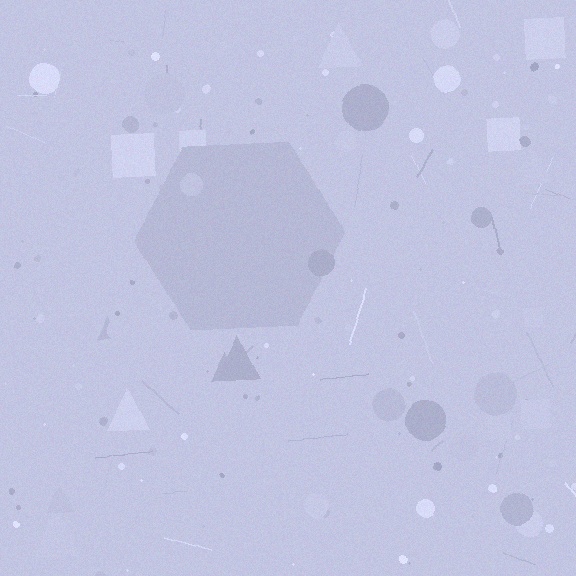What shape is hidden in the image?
A hexagon is hidden in the image.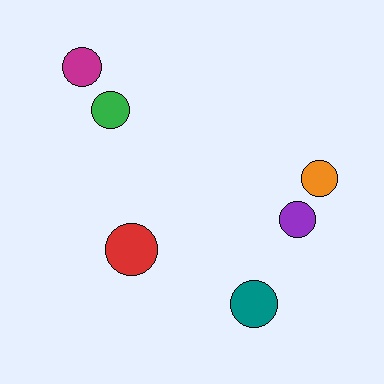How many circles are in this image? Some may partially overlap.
There are 6 circles.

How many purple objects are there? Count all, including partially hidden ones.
There is 1 purple object.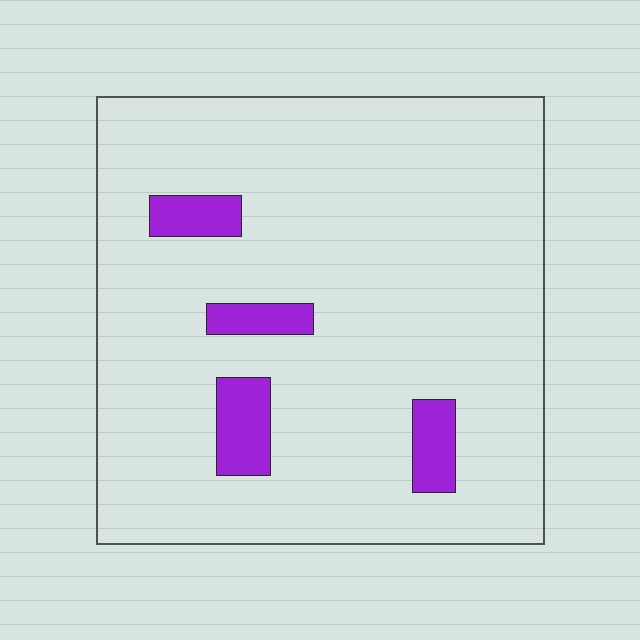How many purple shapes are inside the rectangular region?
4.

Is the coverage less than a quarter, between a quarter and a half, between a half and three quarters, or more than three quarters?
Less than a quarter.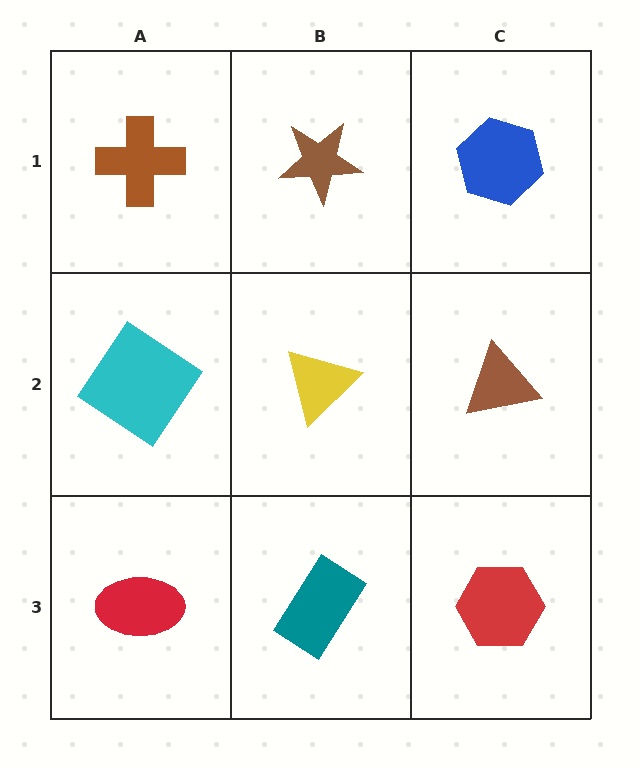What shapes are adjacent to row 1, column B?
A yellow triangle (row 2, column B), a brown cross (row 1, column A), a blue hexagon (row 1, column C).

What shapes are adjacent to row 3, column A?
A cyan diamond (row 2, column A), a teal rectangle (row 3, column B).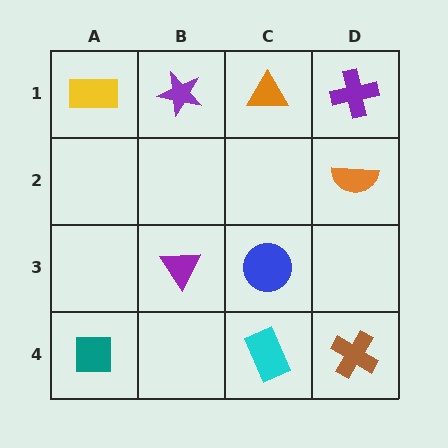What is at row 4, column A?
A teal square.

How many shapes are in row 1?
4 shapes.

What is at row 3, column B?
A purple triangle.